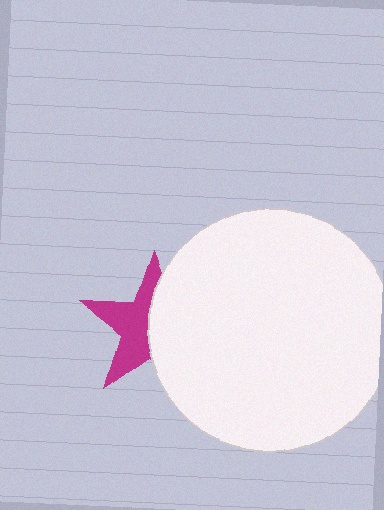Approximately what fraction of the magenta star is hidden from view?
Roughly 50% of the magenta star is hidden behind the white circle.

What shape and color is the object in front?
The object in front is a white circle.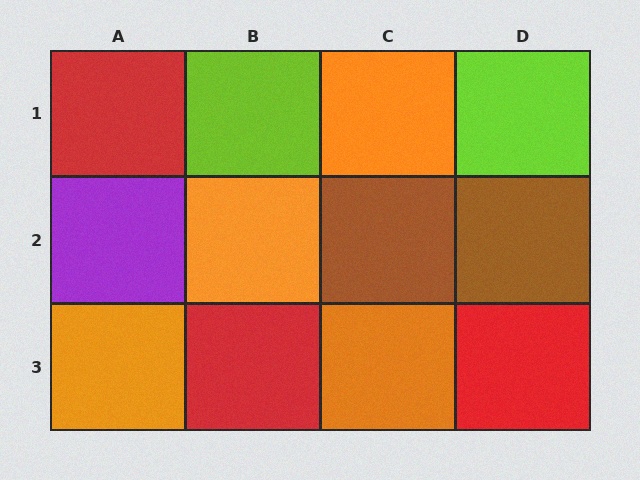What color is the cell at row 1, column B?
Lime.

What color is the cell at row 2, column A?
Purple.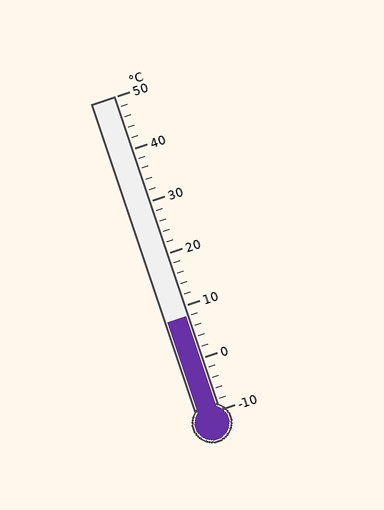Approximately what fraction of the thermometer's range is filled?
The thermometer is filled to approximately 30% of its range.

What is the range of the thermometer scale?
The thermometer scale ranges from -10°C to 50°C.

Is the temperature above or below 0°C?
The temperature is above 0°C.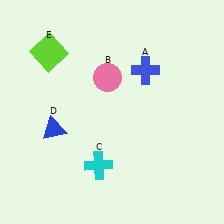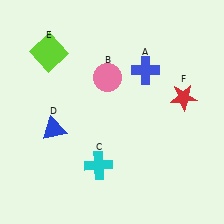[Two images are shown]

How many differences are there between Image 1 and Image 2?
There is 1 difference between the two images.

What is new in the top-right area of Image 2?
A red star (F) was added in the top-right area of Image 2.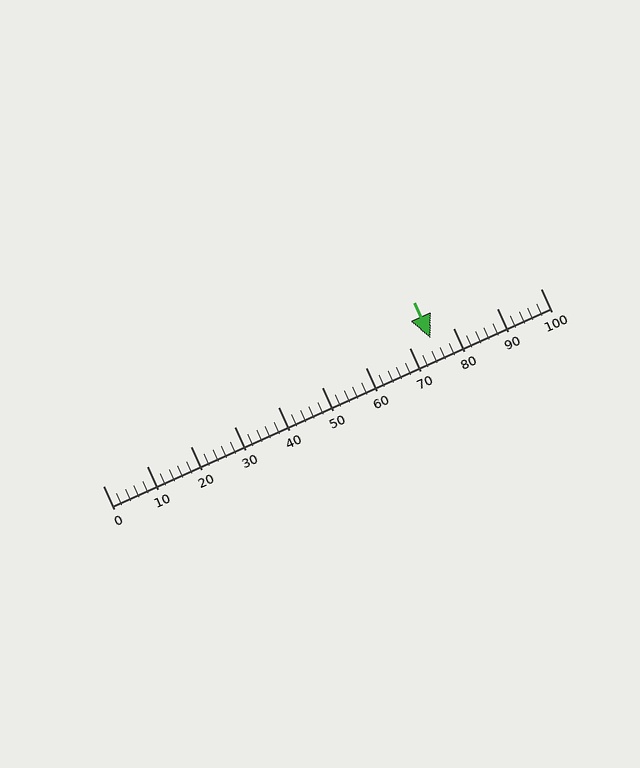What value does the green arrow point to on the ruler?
The green arrow points to approximately 75.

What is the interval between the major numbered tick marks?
The major tick marks are spaced 10 units apart.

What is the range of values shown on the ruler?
The ruler shows values from 0 to 100.